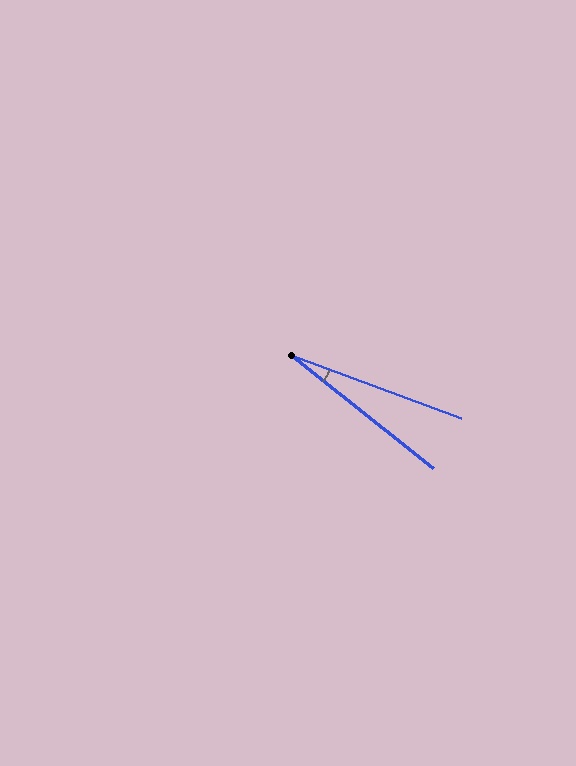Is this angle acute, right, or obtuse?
It is acute.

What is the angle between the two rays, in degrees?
Approximately 18 degrees.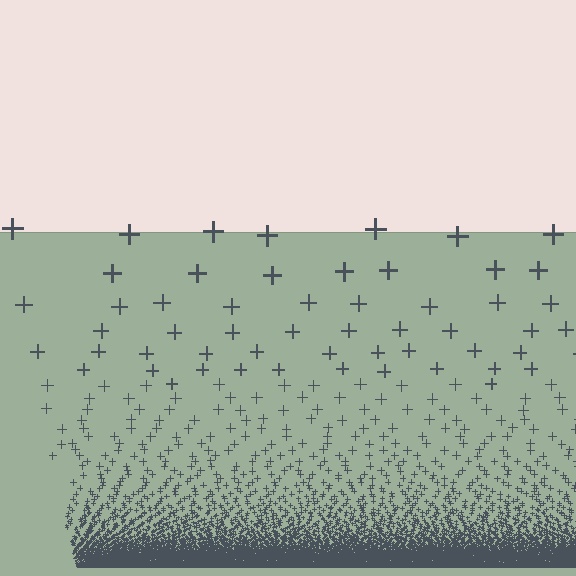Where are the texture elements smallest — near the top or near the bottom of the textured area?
Near the bottom.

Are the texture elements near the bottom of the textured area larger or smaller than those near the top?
Smaller. The gradient is inverted — elements near the bottom are smaller and denser.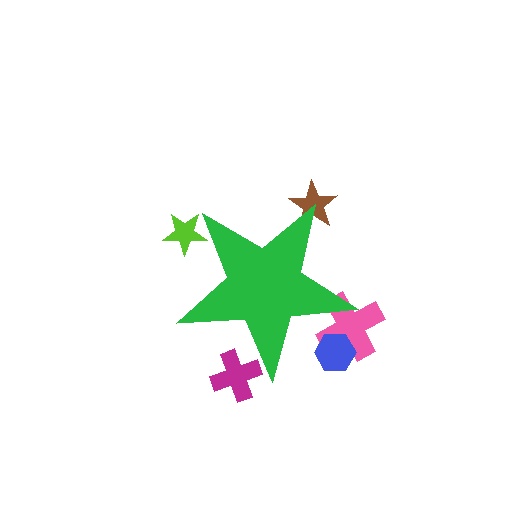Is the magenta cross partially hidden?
Yes, the magenta cross is partially hidden behind the green star.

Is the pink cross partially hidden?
Yes, the pink cross is partially hidden behind the green star.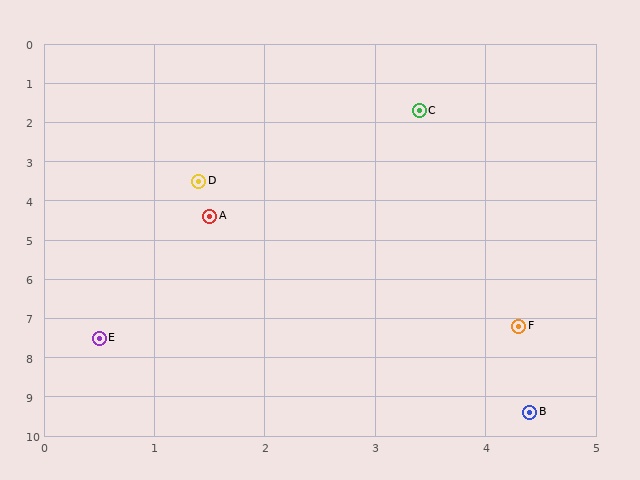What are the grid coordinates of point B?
Point B is at approximately (4.4, 9.4).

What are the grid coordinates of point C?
Point C is at approximately (3.4, 1.7).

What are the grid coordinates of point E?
Point E is at approximately (0.5, 7.5).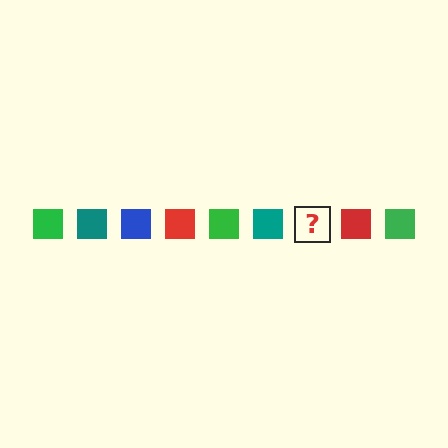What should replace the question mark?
The question mark should be replaced with a blue square.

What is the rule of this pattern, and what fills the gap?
The rule is that the pattern cycles through green, teal, blue, red squares. The gap should be filled with a blue square.